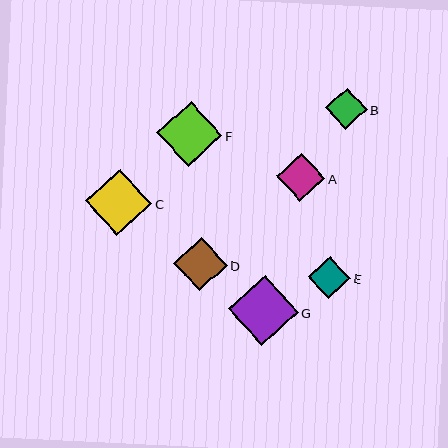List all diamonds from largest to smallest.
From largest to smallest: G, C, F, D, A, E, B.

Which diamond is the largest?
Diamond G is the largest with a size of approximately 70 pixels.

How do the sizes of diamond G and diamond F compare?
Diamond G and diamond F are approximately the same size.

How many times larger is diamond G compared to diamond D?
Diamond G is approximately 1.3 times the size of diamond D.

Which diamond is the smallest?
Diamond B is the smallest with a size of approximately 42 pixels.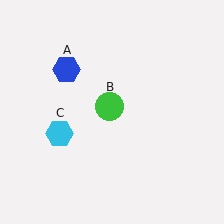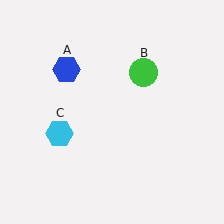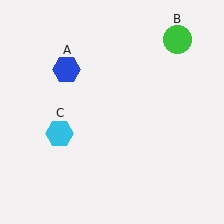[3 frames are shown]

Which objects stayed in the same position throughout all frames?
Blue hexagon (object A) and cyan hexagon (object C) remained stationary.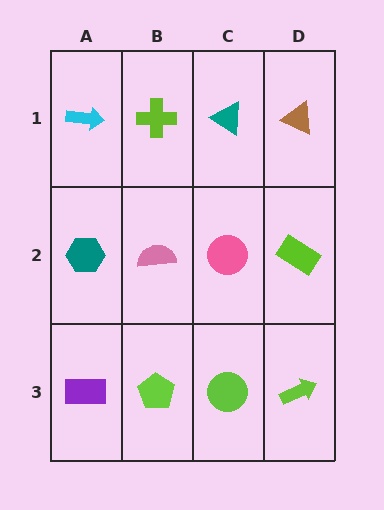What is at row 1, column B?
A lime cross.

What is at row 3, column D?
A lime arrow.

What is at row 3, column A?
A purple rectangle.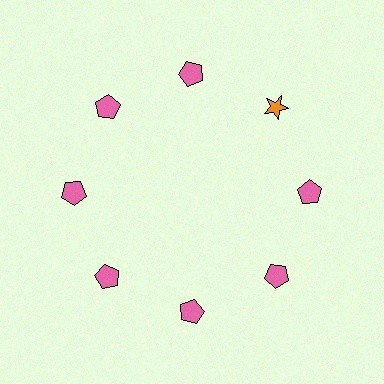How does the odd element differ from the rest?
It differs in both color (orange instead of pink) and shape (star instead of pentagon).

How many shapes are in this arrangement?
There are 8 shapes arranged in a ring pattern.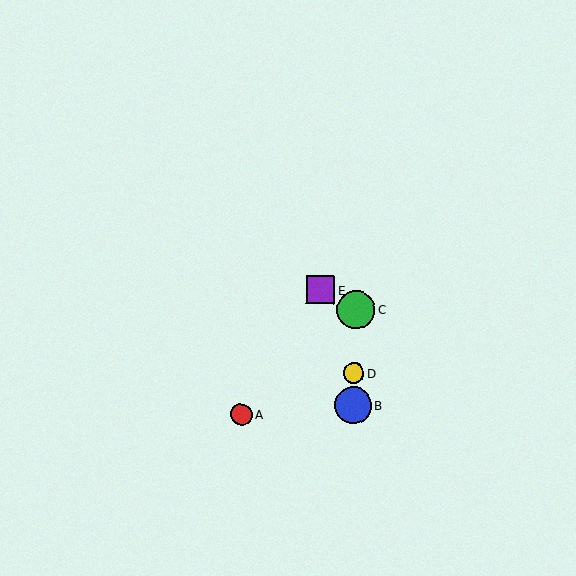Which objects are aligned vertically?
Objects B, C, D are aligned vertically.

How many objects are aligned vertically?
3 objects (B, C, D) are aligned vertically.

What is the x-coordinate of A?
Object A is at x≈241.